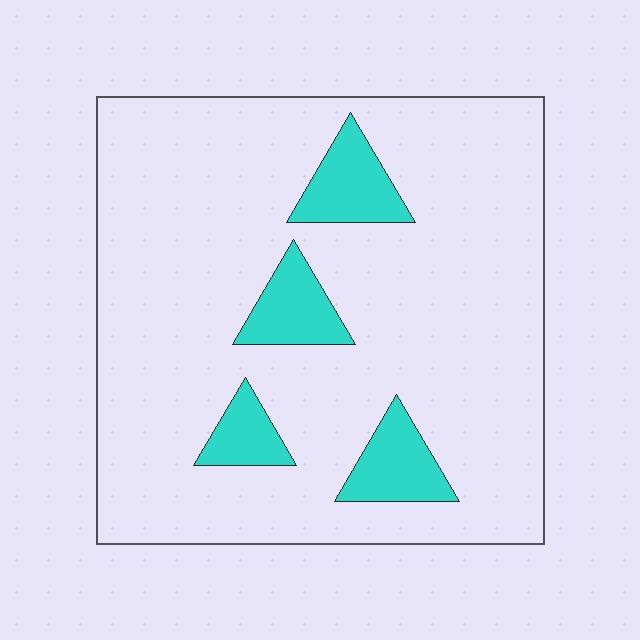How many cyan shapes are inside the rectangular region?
4.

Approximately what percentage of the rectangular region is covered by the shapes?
Approximately 15%.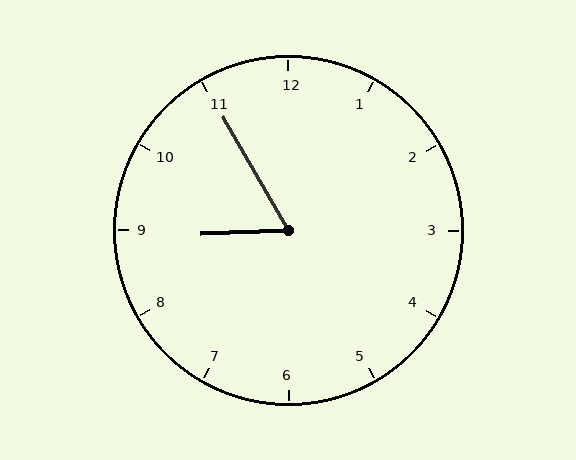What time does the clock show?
8:55.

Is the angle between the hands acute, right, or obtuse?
It is acute.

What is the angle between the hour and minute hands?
Approximately 62 degrees.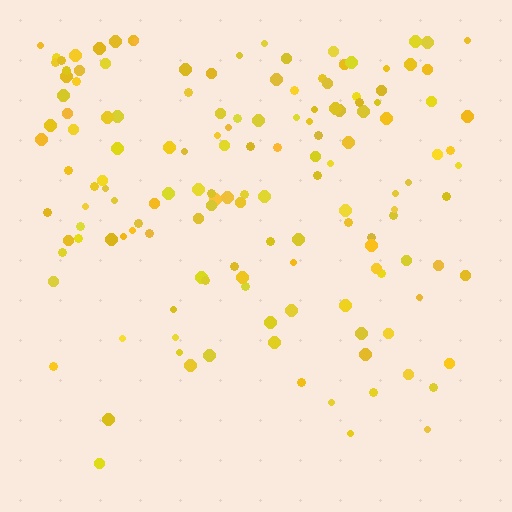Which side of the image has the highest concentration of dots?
The top.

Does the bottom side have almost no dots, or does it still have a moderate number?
Still a moderate number, just noticeably fewer than the top.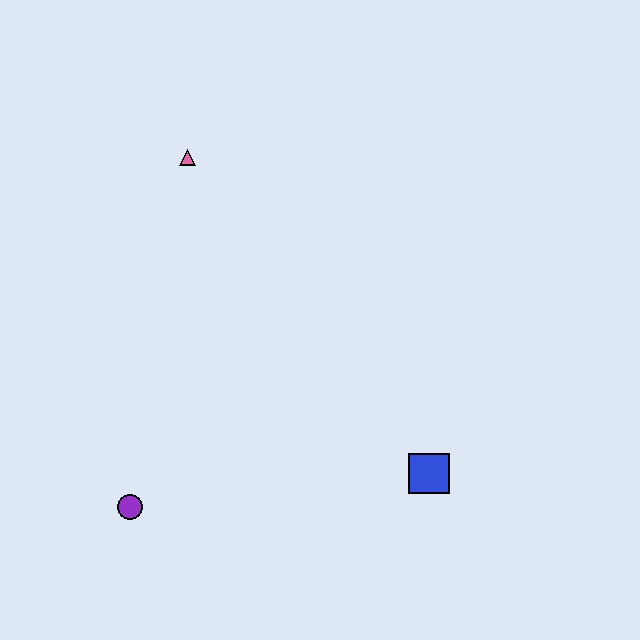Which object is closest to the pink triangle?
The purple circle is closest to the pink triangle.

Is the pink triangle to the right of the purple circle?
Yes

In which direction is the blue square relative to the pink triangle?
The blue square is below the pink triangle.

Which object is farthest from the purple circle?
The pink triangle is farthest from the purple circle.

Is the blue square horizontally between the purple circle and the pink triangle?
No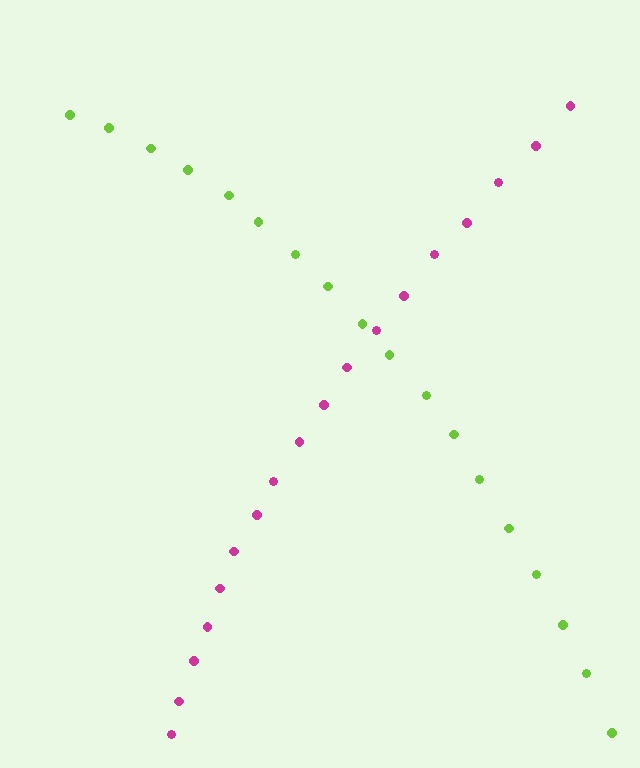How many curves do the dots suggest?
There are 2 distinct paths.